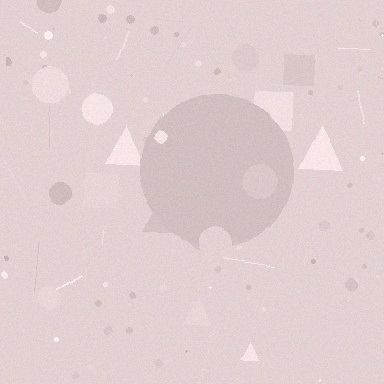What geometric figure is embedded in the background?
A circle is embedded in the background.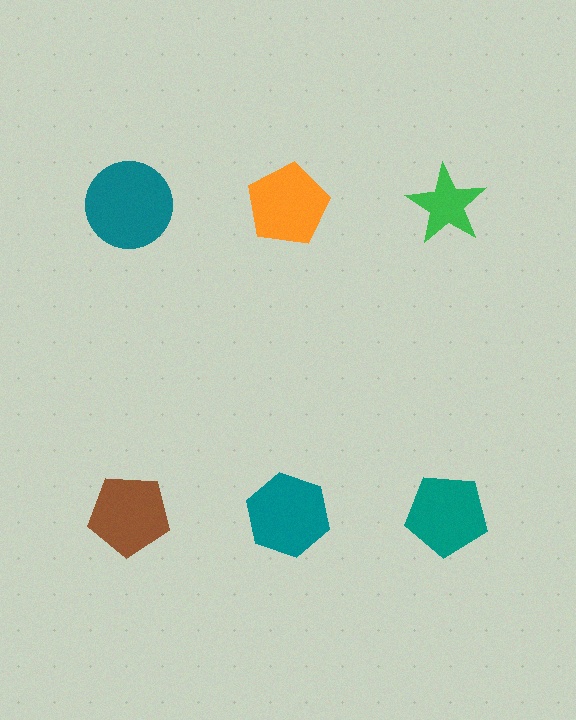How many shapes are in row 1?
3 shapes.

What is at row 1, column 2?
An orange pentagon.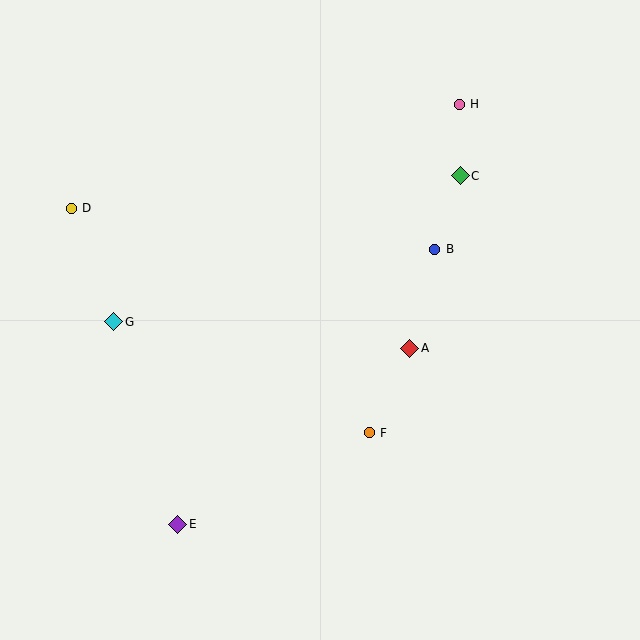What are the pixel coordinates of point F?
Point F is at (369, 433).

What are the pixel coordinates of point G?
Point G is at (114, 322).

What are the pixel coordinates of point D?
Point D is at (71, 208).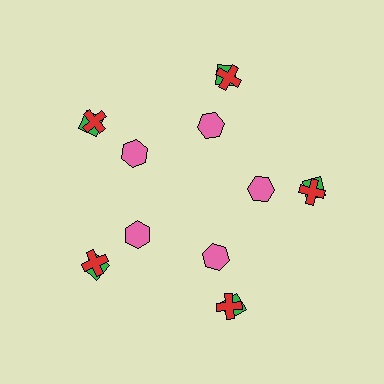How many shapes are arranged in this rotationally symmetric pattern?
There are 15 shapes, arranged in 5 groups of 3.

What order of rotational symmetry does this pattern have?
This pattern has 5-fold rotational symmetry.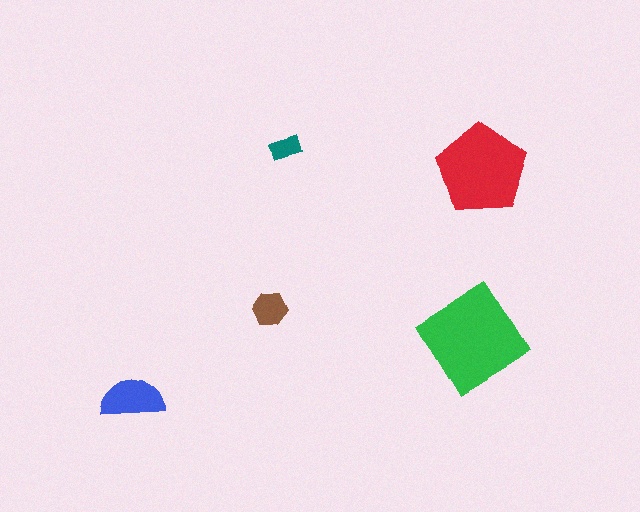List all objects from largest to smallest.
The green diamond, the red pentagon, the blue semicircle, the brown hexagon, the teal rectangle.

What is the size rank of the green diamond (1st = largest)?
1st.